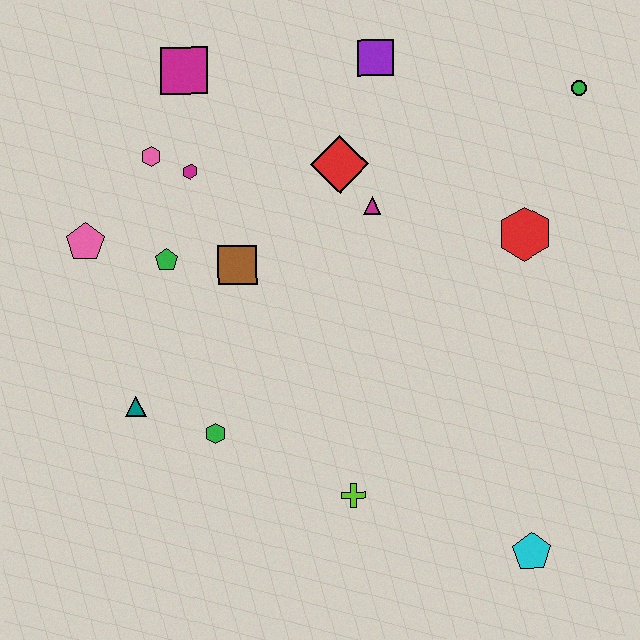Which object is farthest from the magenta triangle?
The cyan pentagon is farthest from the magenta triangle.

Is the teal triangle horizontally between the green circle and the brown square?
No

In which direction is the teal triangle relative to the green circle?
The teal triangle is to the left of the green circle.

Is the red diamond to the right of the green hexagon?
Yes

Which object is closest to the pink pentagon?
The green pentagon is closest to the pink pentagon.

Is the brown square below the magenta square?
Yes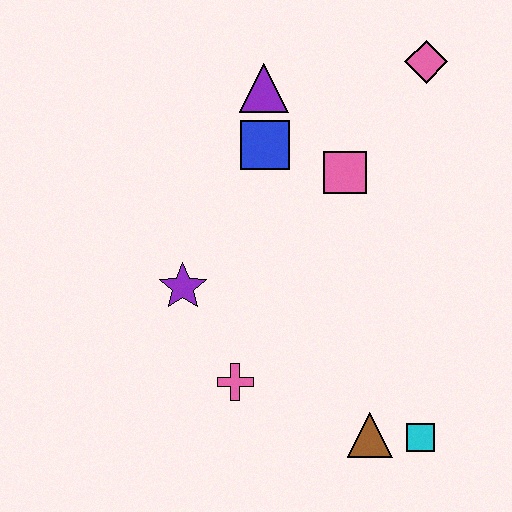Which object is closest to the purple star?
The pink cross is closest to the purple star.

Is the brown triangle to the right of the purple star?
Yes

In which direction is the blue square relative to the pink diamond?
The blue square is to the left of the pink diamond.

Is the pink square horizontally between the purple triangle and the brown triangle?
Yes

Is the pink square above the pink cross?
Yes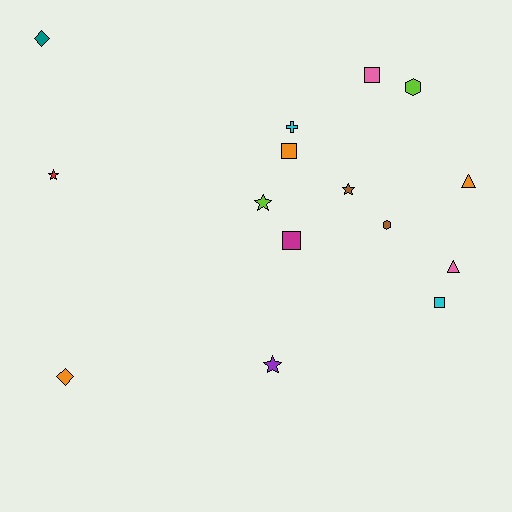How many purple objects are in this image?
There is 1 purple object.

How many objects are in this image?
There are 15 objects.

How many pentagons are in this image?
There are no pentagons.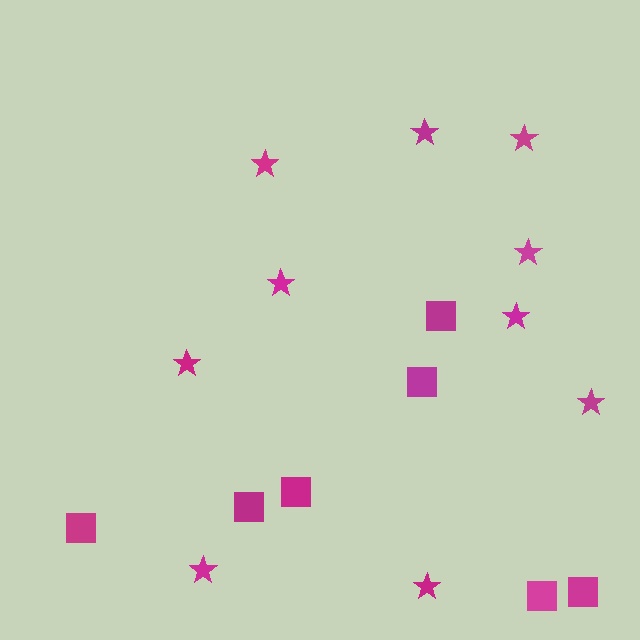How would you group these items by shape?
There are 2 groups: one group of squares (7) and one group of stars (10).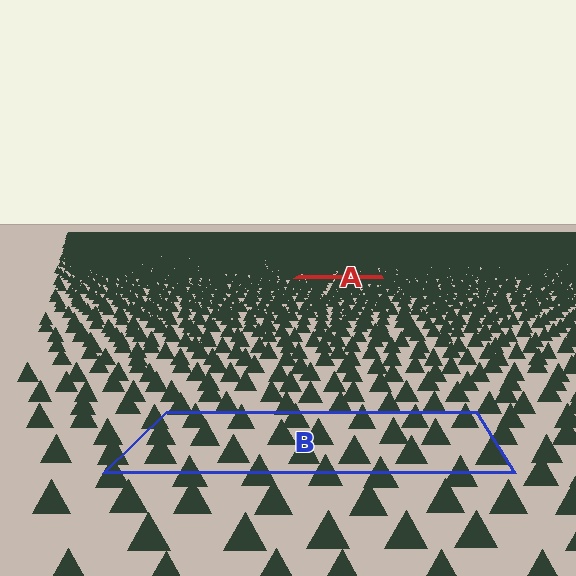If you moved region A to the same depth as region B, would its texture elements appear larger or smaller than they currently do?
They would appear larger. At a closer depth, the same texture elements are projected at a bigger on-screen size.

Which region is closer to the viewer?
Region B is closer. The texture elements there are larger and more spread out.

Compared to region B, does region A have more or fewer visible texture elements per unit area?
Region A has more texture elements per unit area — they are packed more densely because it is farther away.